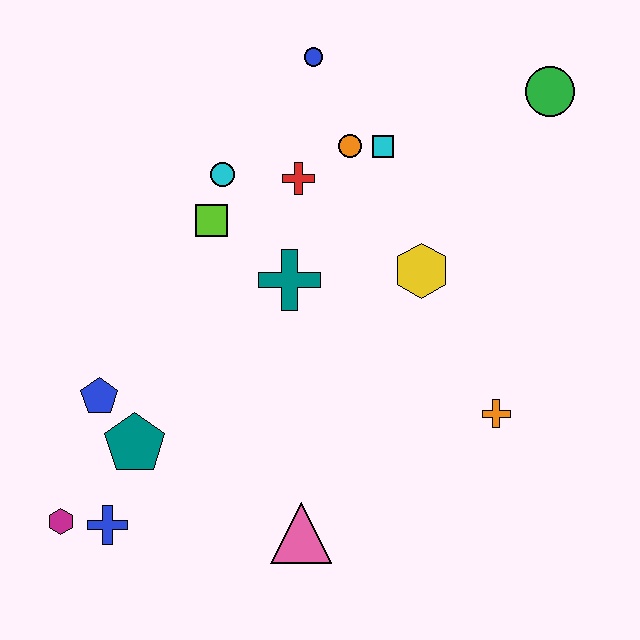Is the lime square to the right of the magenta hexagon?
Yes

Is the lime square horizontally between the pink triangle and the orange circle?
No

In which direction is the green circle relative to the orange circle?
The green circle is to the right of the orange circle.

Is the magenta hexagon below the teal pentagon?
Yes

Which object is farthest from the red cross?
The magenta hexagon is farthest from the red cross.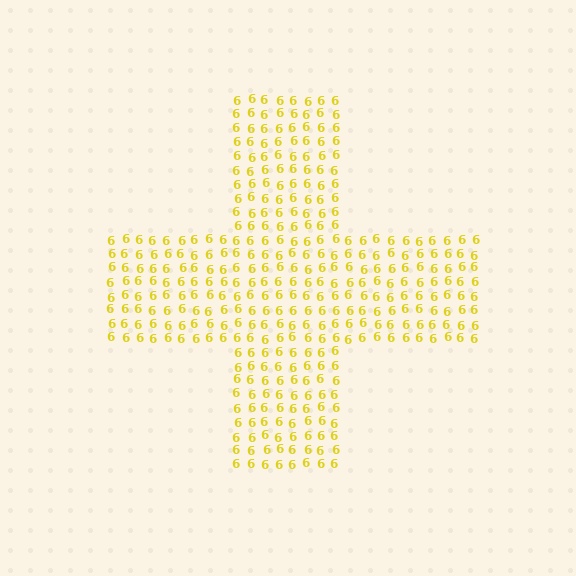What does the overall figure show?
The overall figure shows a cross.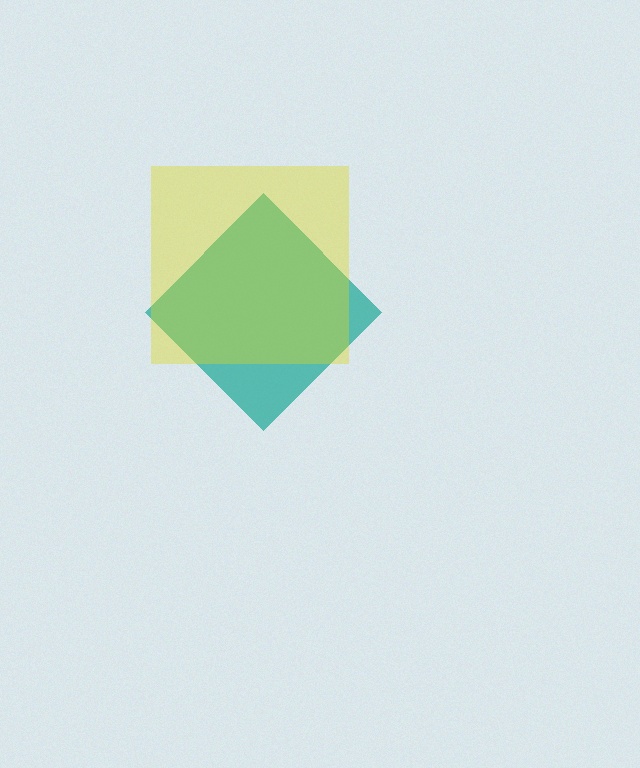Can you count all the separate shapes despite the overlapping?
Yes, there are 2 separate shapes.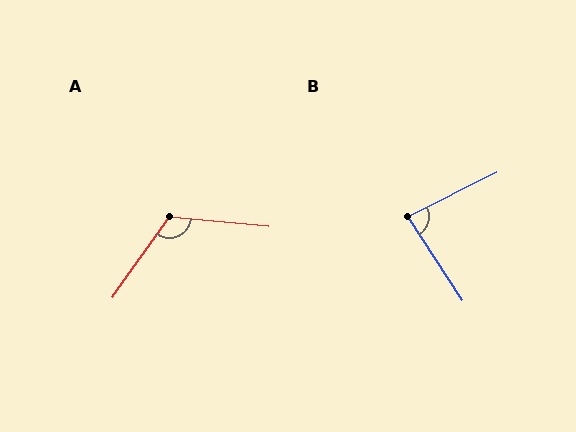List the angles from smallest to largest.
B (84°), A (120°).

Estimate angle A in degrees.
Approximately 120 degrees.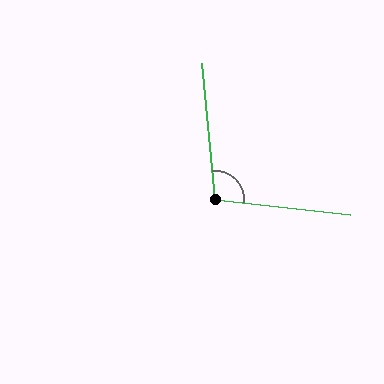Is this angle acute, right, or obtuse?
It is obtuse.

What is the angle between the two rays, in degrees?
Approximately 102 degrees.